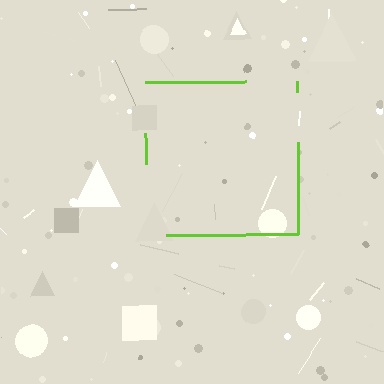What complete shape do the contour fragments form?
The contour fragments form a square.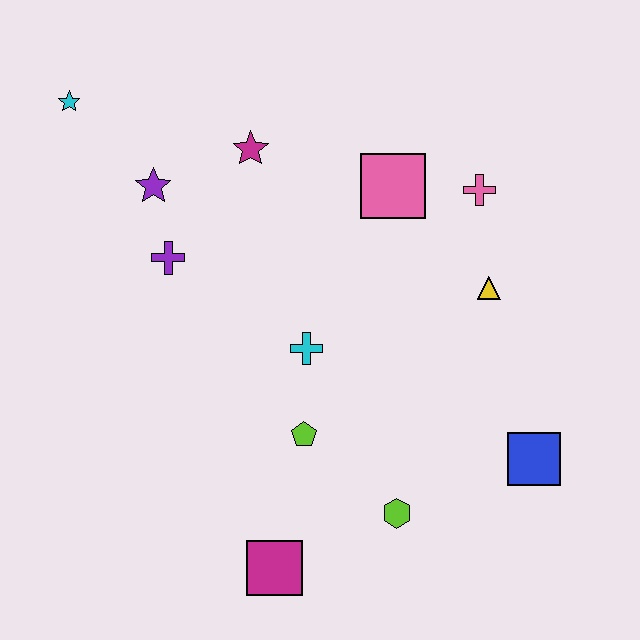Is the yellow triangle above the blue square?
Yes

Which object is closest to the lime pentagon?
The cyan cross is closest to the lime pentagon.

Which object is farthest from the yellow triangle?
The cyan star is farthest from the yellow triangle.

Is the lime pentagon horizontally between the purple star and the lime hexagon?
Yes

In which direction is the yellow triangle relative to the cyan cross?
The yellow triangle is to the right of the cyan cross.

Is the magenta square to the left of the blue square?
Yes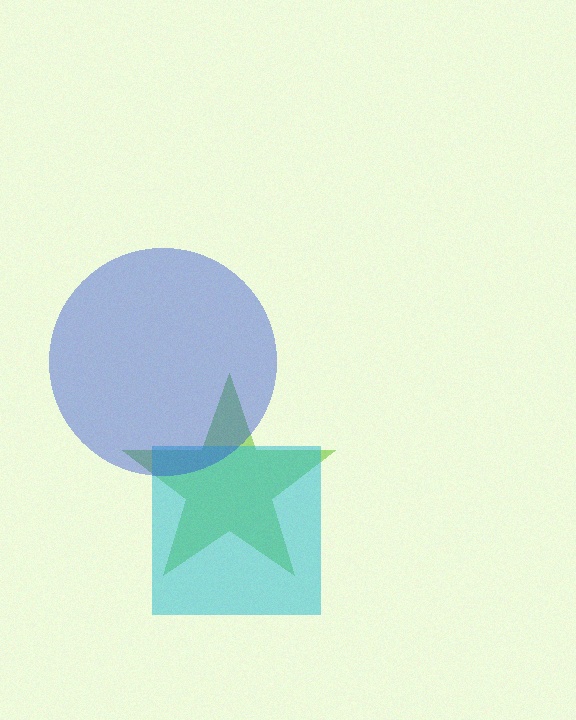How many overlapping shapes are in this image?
There are 3 overlapping shapes in the image.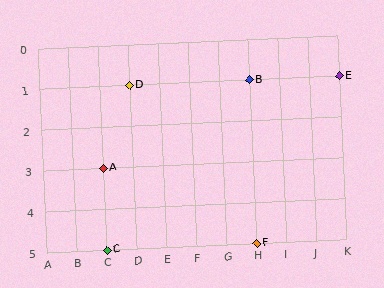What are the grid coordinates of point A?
Point A is at grid coordinates (C, 3).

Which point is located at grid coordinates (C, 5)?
Point C is at (C, 5).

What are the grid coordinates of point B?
Point B is at grid coordinates (H, 1).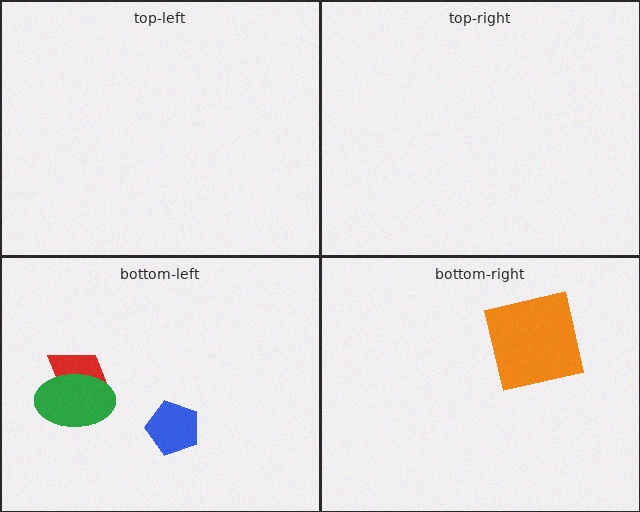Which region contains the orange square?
The bottom-right region.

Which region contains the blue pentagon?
The bottom-left region.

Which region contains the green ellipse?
The bottom-left region.